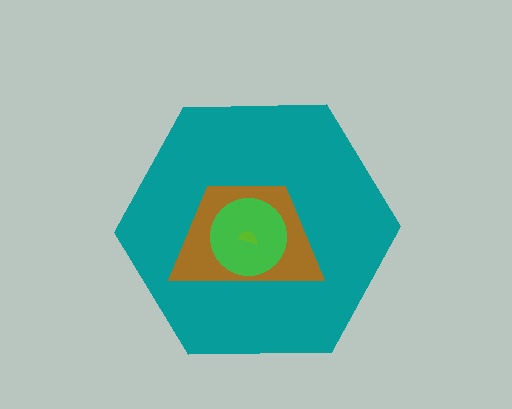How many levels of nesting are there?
4.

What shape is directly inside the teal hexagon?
The brown trapezoid.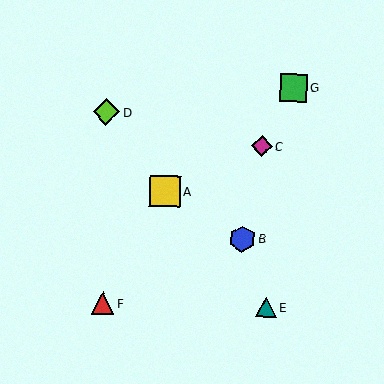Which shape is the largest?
The yellow square (labeled A) is the largest.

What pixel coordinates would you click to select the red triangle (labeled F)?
Click at (103, 303) to select the red triangle F.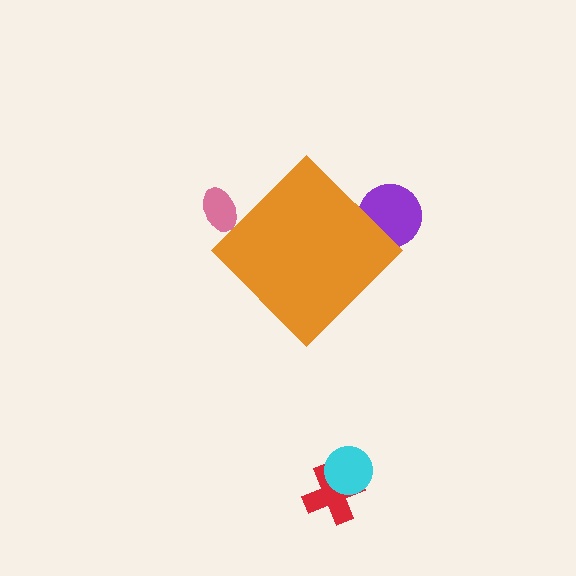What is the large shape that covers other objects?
An orange diamond.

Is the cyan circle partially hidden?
No, the cyan circle is fully visible.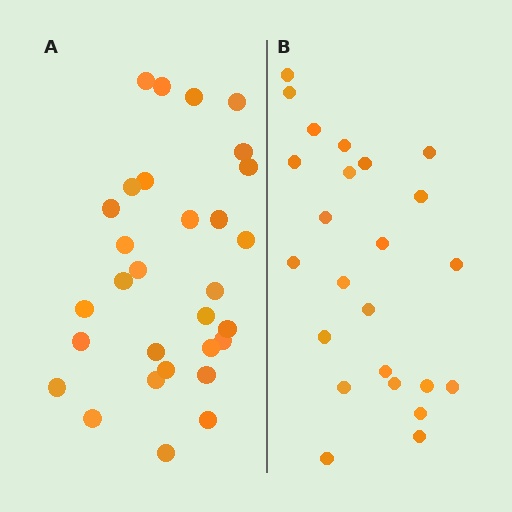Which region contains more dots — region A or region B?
Region A (the left region) has more dots.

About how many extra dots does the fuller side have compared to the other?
Region A has about 6 more dots than region B.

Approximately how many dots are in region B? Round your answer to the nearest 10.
About 20 dots. (The exact count is 24, which rounds to 20.)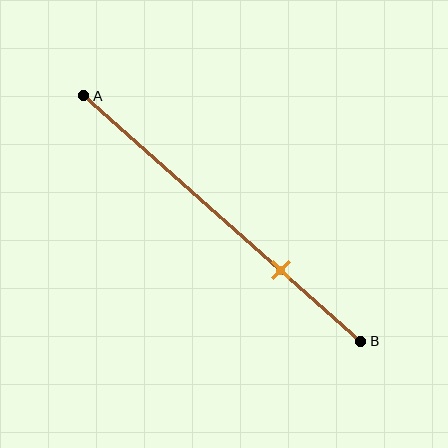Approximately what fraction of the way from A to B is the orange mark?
The orange mark is approximately 70% of the way from A to B.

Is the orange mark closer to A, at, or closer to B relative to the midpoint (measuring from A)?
The orange mark is closer to point B than the midpoint of segment AB.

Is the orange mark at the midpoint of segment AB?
No, the mark is at about 70% from A, not at the 50% midpoint.